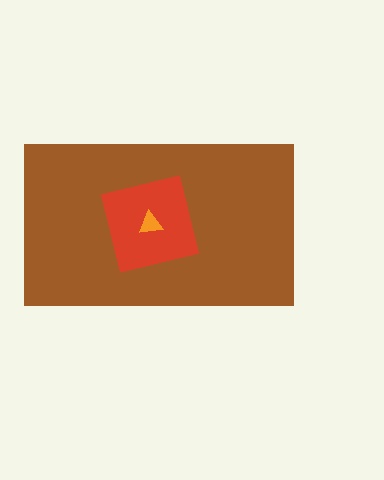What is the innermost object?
The orange triangle.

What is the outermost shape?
The brown rectangle.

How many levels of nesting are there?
3.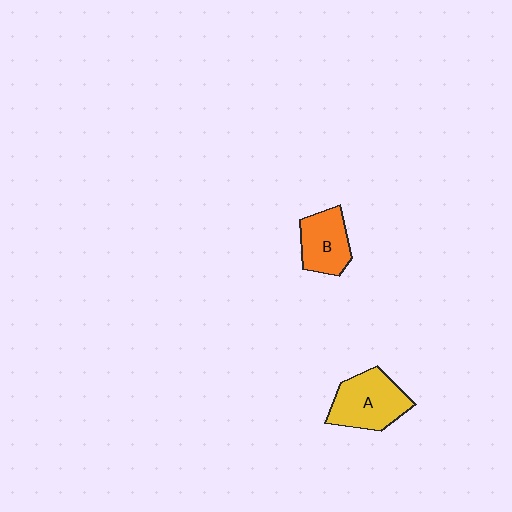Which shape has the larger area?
Shape A (yellow).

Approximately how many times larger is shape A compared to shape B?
Approximately 1.3 times.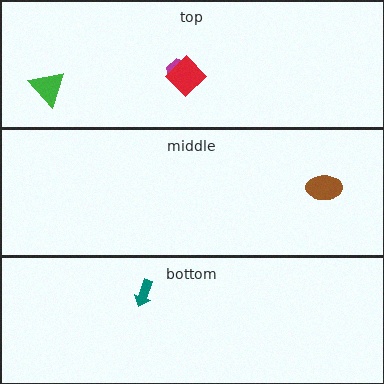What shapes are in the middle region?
The brown ellipse.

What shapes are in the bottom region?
The teal arrow.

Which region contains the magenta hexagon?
The top region.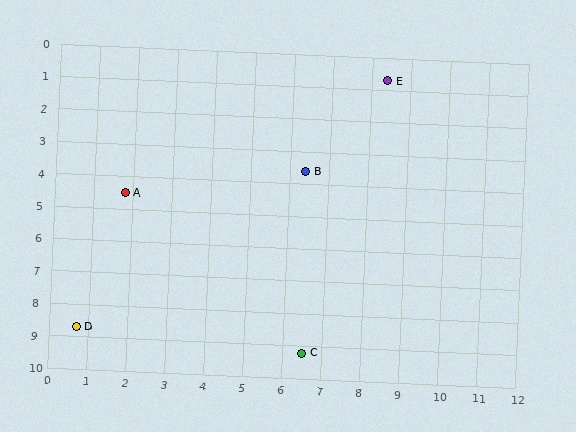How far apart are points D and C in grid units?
Points D and C are about 5.8 grid units apart.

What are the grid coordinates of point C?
Point C is at approximately (6.5, 9.2).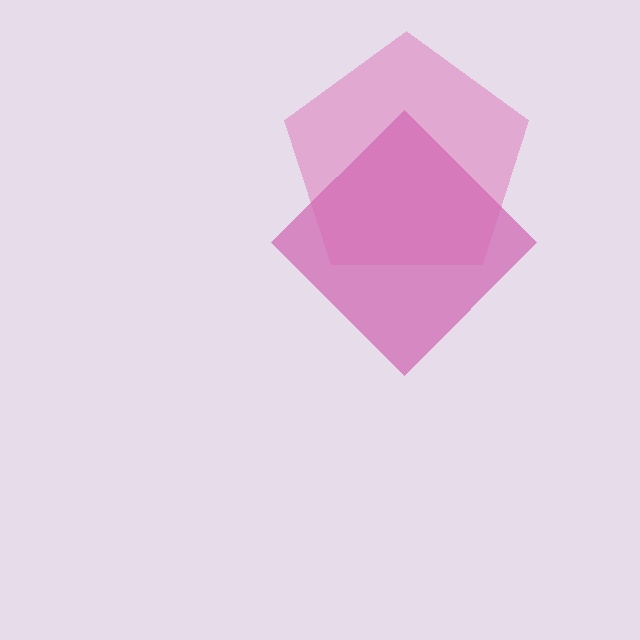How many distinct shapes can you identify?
There are 2 distinct shapes: a magenta diamond, a pink pentagon.